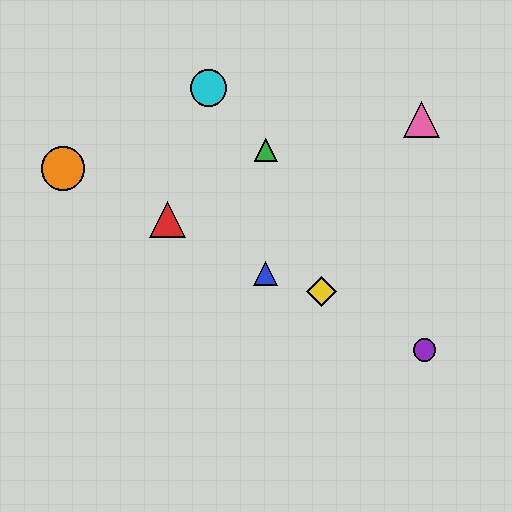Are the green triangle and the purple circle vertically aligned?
No, the green triangle is at x≈266 and the purple circle is at x≈424.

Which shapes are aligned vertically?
The blue triangle, the green triangle are aligned vertically.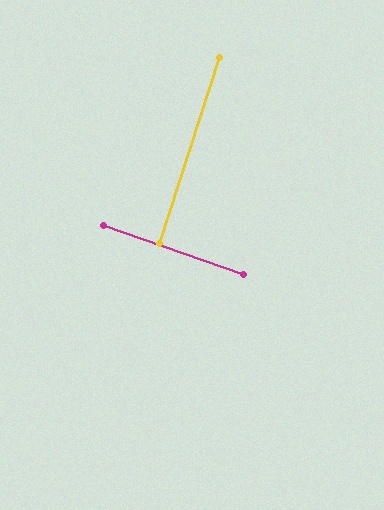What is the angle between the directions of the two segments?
Approximately 89 degrees.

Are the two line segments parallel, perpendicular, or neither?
Perpendicular — they meet at approximately 89°.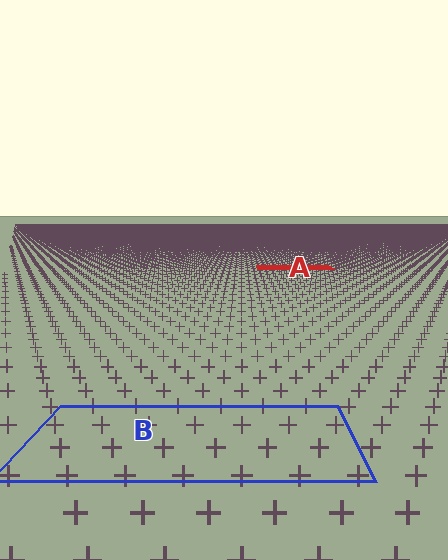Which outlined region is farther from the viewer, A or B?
Region A is farther from the viewer — the texture elements inside it appear smaller and more densely packed.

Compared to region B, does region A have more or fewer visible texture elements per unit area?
Region A has more texture elements per unit area — they are packed more densely because it is farther away.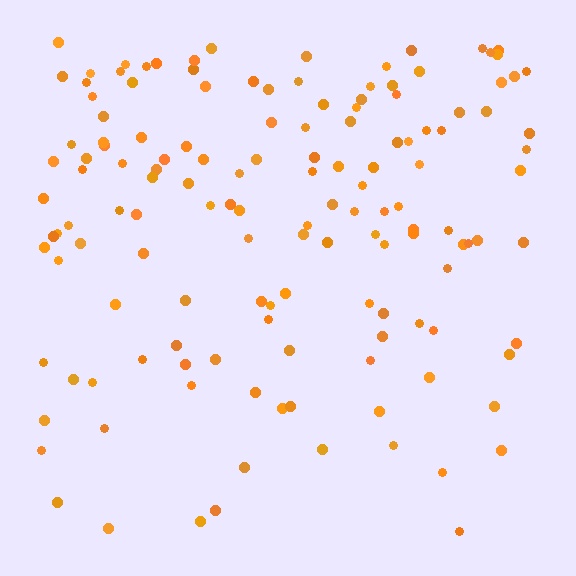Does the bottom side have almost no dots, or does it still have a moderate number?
Still a moderate number, just noticeably fewer than the top.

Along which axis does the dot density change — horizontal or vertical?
Vertical.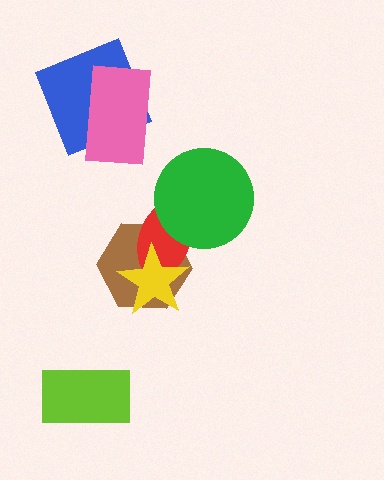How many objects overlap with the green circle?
1 object overlaps with the green circle.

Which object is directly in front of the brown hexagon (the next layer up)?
The red ellipse is directly in front of the brown hexagon.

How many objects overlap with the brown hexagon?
2 objects overlap with the brown hexagon.